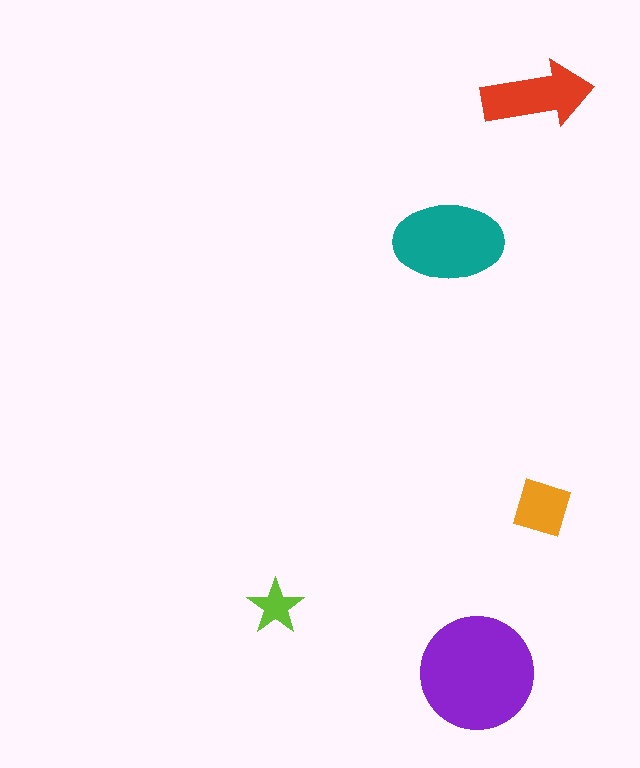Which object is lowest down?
The purple circle is bottommost.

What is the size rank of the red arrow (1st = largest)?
3rd.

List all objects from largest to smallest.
The purple circle, the teal ellipse, the red arrow, the orange diamond, the lime star.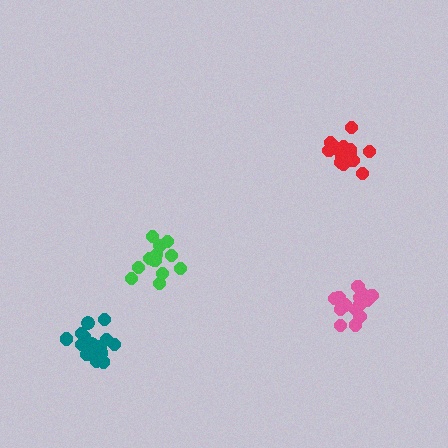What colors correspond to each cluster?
The clusters are colored: teal, green, pink, red.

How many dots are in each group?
Group 1: 19 dots, Group 2: 13 dots, Group 3: 15 dots, Group 4: 15 dots (62 total).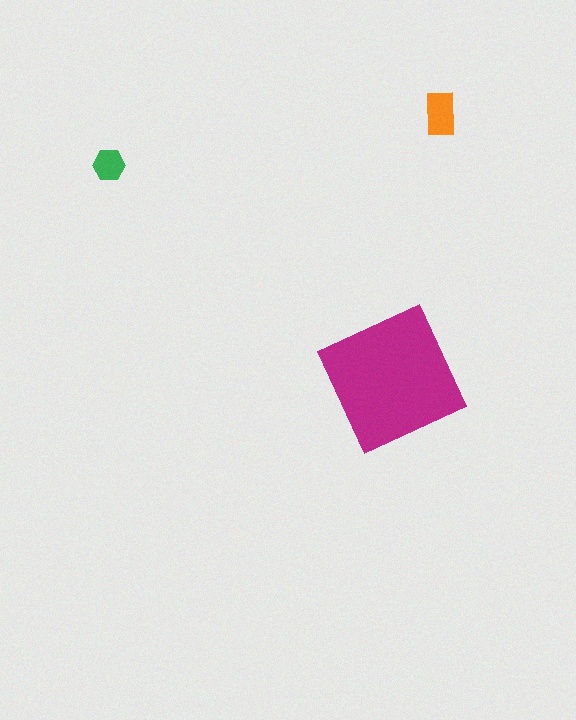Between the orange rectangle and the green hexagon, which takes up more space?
The orange rectangle.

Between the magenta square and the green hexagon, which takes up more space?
The magenta square.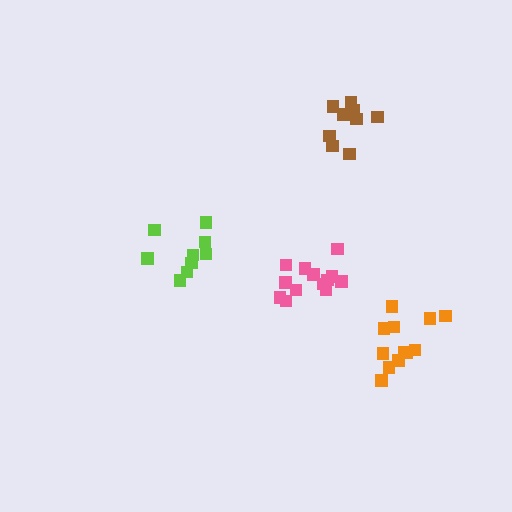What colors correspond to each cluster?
The clusters are colored: pink, orange, brown, lime.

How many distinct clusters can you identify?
There are 4 distinct clusters.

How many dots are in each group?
Group 1: 13 dots, Group 2: 12 dots, Group 3: 9 dots, Group 4: 9 dots (43 total).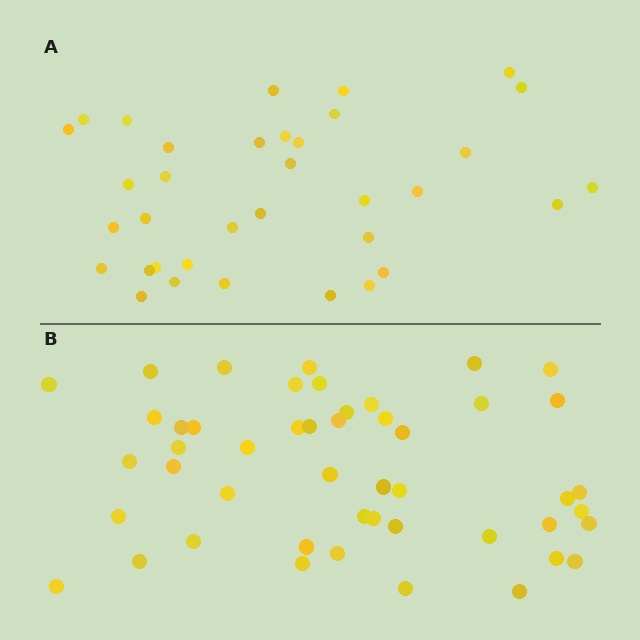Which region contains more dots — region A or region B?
Region B (the bottom region) has more dots.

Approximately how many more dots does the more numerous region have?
Region B has approximately 15 more dots than region A.